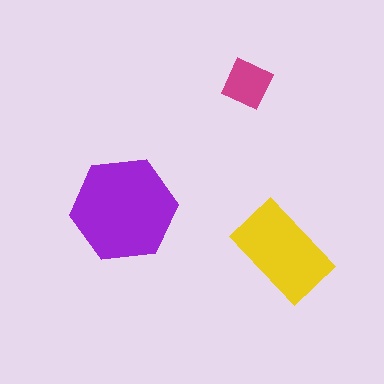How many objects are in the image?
There are 3 objects in the image.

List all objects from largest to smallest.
The purple hexagon, the yellow rectangle, the magenta square.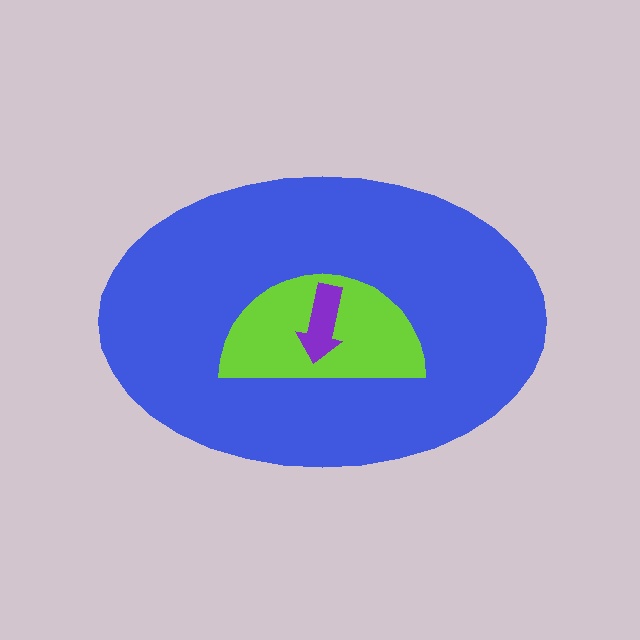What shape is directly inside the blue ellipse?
The lime semicircle.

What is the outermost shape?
The blue ellipse.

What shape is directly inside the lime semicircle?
The purple arrow.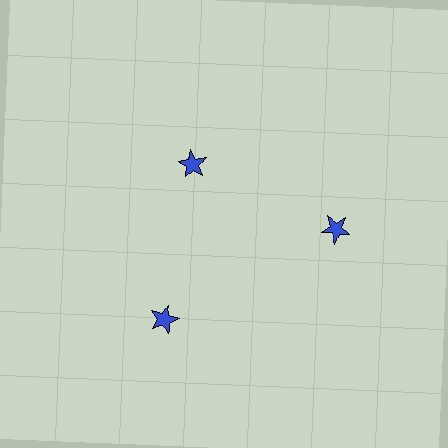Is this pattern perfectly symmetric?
No. The 3 blue stars are arranged in a ring, but one element near the 11 o'clock position is pulled inward toward the center, breaking the 3-fold rotational symmetry.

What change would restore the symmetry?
The symmetry would be restored by moving it outward, back onto the ring so that all 3 stars sit at equal angles and equal distance from the center.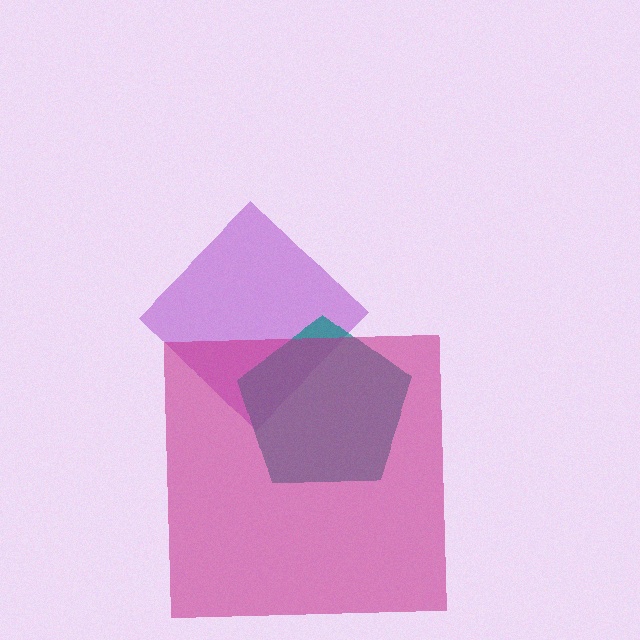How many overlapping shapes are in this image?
There are 3 overlapping shapes in the image.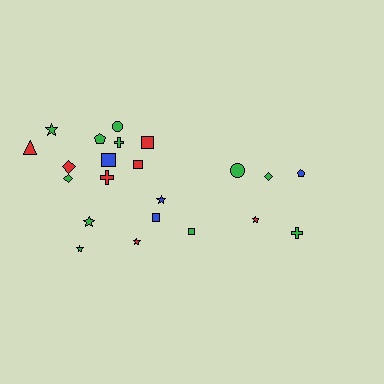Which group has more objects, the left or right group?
The left group.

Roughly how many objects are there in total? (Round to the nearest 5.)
Roughly 25 objects in total.